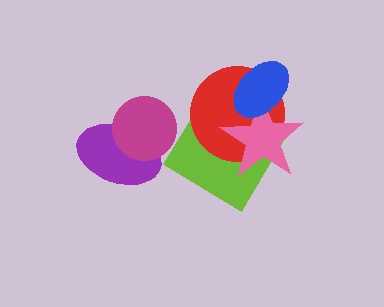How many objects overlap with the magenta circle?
1 object overlaps with the magenta circle.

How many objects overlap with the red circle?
3 objects overlap with the red circle.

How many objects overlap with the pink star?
3 objects overlap with the pink star.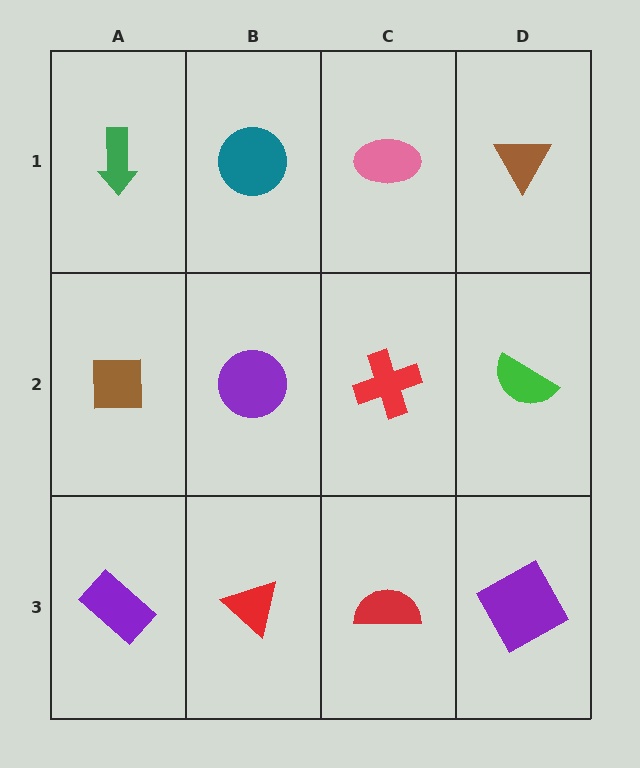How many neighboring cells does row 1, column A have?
2.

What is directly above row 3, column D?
A green semicircle.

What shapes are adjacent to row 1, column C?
A red cross (row 2, column C), a teal circle (row 1, column B), a brown triangle (row 1, column D).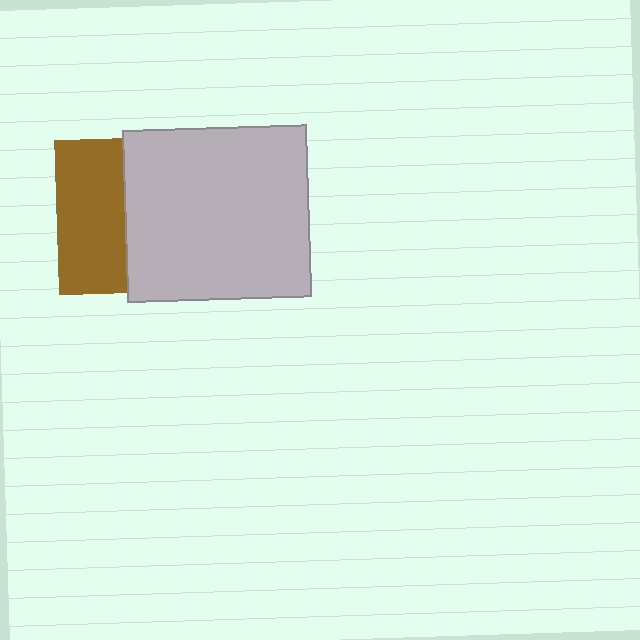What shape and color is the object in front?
The object in front is a light gray rectangle.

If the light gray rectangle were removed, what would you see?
You would see the complete brown square.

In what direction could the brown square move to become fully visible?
The brown square could move left. That would shift it out from behind the light gray rectangle entirely.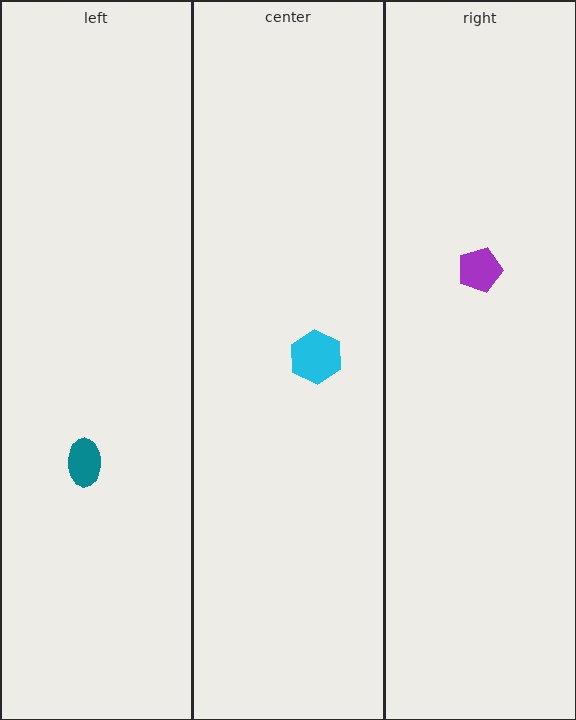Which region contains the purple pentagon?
The right region.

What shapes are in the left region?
The teal ellipse.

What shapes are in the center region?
The cyan hexagon.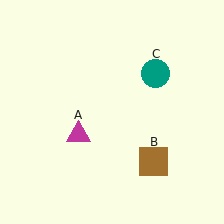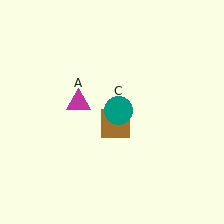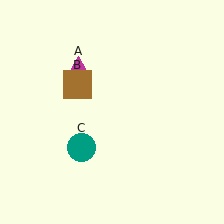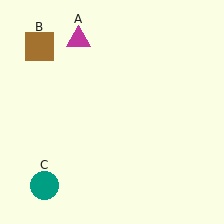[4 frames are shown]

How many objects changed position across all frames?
3 objects changed position: magenta triangle (object A), brown square (object B), teal circle (object C).